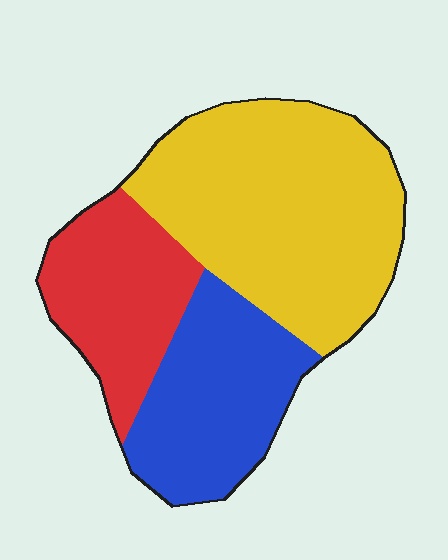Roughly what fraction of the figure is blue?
Blue covers about 30% of the figure.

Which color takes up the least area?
Red, at roughly 25%.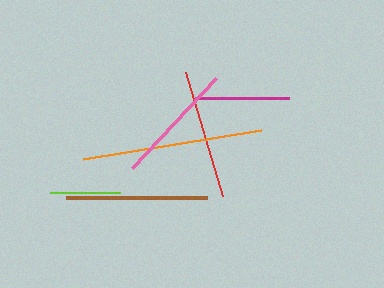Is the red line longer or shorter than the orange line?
The orange line is longer than the red line.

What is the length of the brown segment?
The brown segment is approximately 140 pixels long.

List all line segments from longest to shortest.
From longest to shortest: orange, brown, red, pink, magenta, lime.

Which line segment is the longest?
The orange line is the longest at approximately 181 pixels.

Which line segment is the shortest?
The lime line is the shortest at approximately 69 pixels.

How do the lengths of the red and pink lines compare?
The red and pink lines are approximately the same length.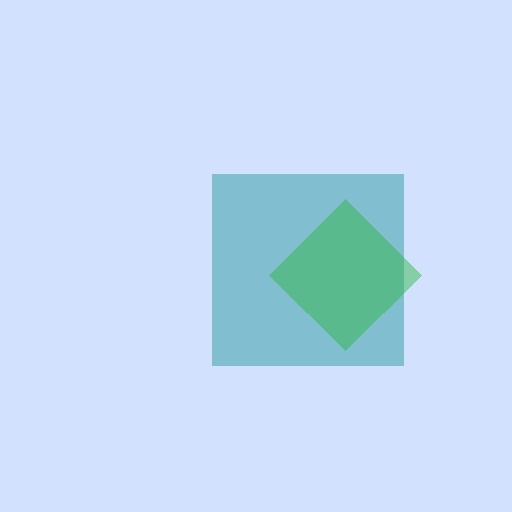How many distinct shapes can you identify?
There are 2 distinct shapes: a teal square, a green diamond.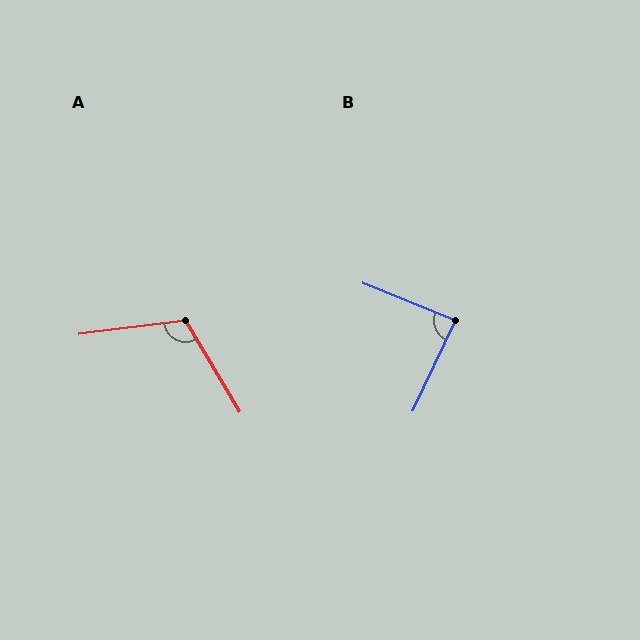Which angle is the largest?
A, at approximately 114 degrees.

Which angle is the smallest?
B, at approximately 87 degrees.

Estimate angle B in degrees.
Approximately 87 degrees.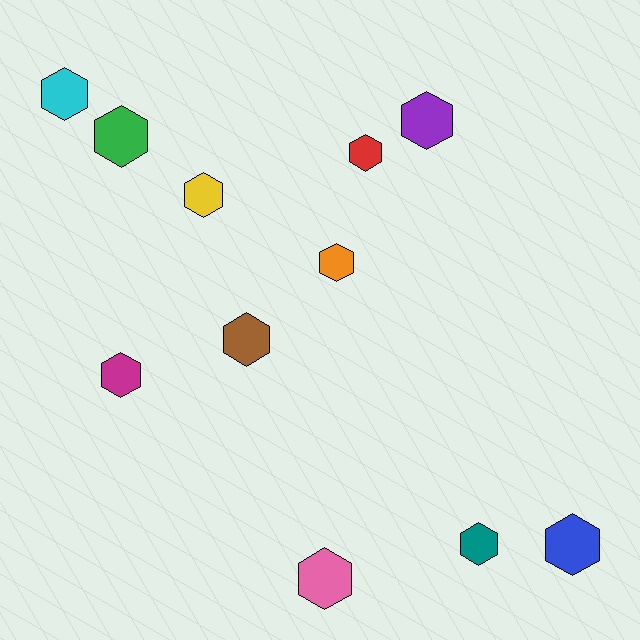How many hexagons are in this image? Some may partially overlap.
There are 11 hexagons.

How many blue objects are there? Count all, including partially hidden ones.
There is 1 blue object.